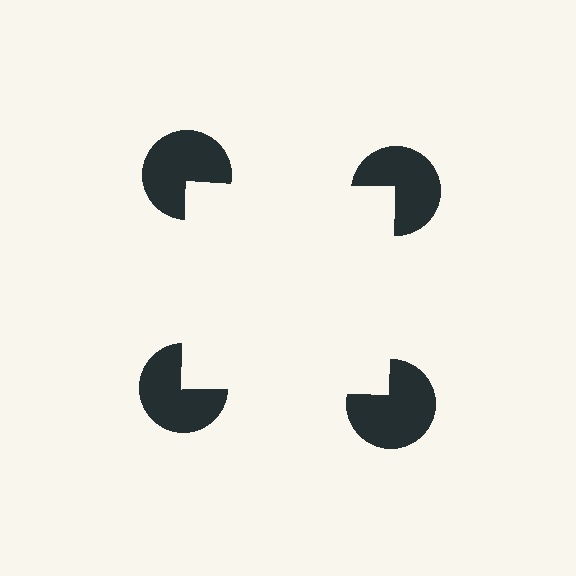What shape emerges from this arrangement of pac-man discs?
An illusory square — its edges are inferred from the aligned wedge cuts in the pac-man discs, not physically drawn.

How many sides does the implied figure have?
4 sides.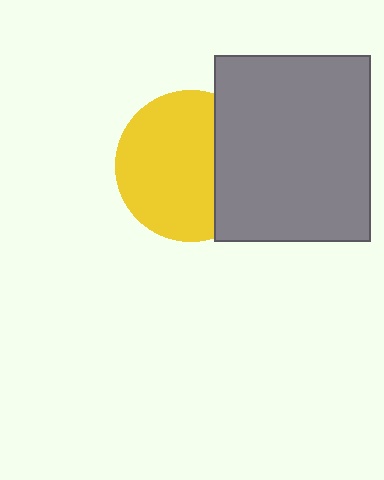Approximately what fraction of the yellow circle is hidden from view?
Roughly 31% of the yellow circle is hidden behind the gray rectangle.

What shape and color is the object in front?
The object in front is a gray rectangle.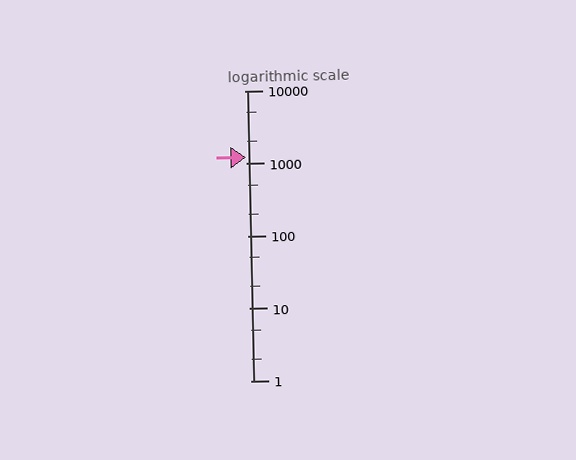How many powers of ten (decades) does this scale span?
The scale spans 4 decades, from 1 to 10000.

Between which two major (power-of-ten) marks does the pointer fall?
The pointer is between 1000 and 10000.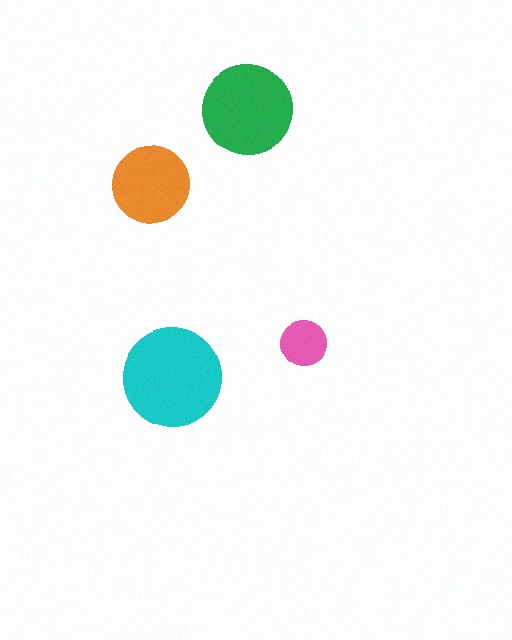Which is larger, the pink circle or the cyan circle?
The cyan one.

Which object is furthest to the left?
The orange circle is leftmost.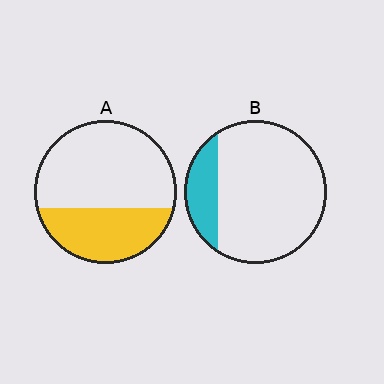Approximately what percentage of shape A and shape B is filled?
A is approximately 35% and B is approximately 20%.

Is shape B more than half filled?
No.